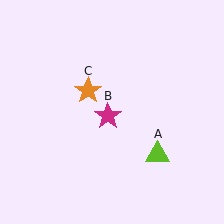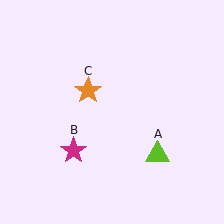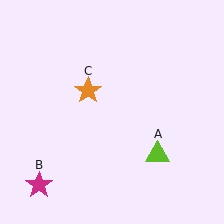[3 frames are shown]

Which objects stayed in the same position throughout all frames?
Lime triangle (object A) and orange star (object C) remained stationary.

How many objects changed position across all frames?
1 object changed position: magenta star (object B).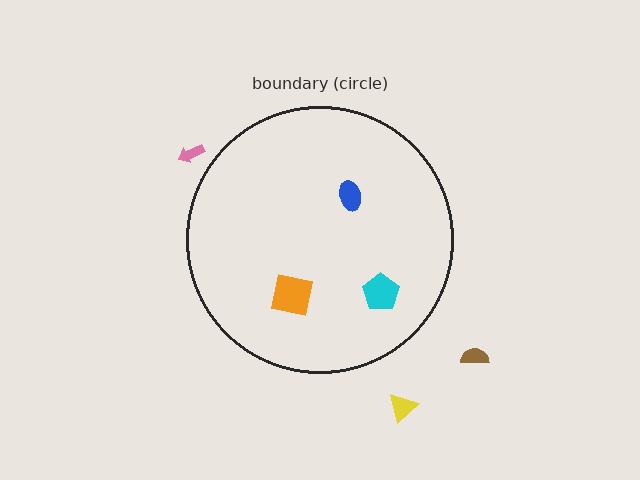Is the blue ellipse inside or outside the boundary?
Inside.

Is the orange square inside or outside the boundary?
Inside.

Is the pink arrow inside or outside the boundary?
Outside.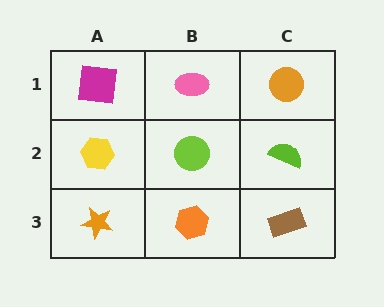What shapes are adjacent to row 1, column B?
A lime circle (row 2, column B), a magenta square (row 1, column A), an orange circle (row 1, column C).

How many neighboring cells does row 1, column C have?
2.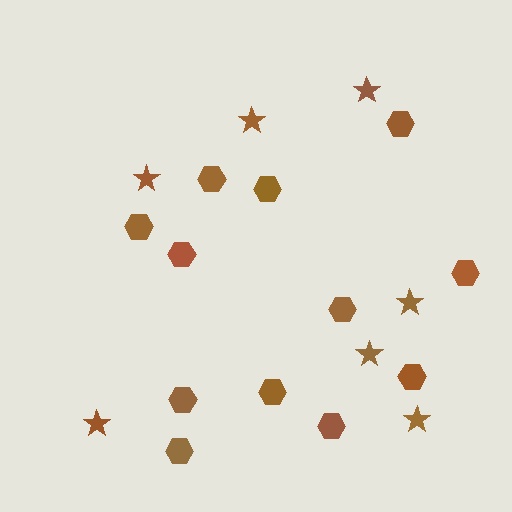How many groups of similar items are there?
There are 2 groups: one group of hexagons (12) and one group of stars (7).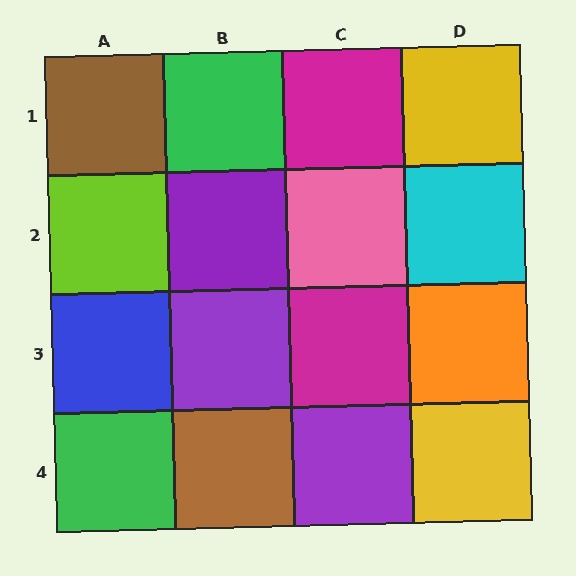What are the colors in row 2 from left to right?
Lime, purple, pink, cyan.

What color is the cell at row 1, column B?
Green.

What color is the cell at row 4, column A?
Green.